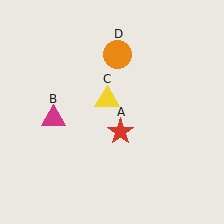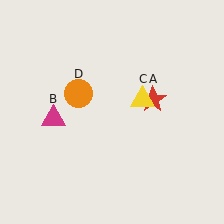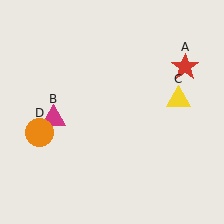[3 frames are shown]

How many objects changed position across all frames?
3 objects changed position: red star (object A), yellow triangle (object C), orange circle (object D).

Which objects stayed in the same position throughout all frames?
Magenta triangle (object B) remained stationary.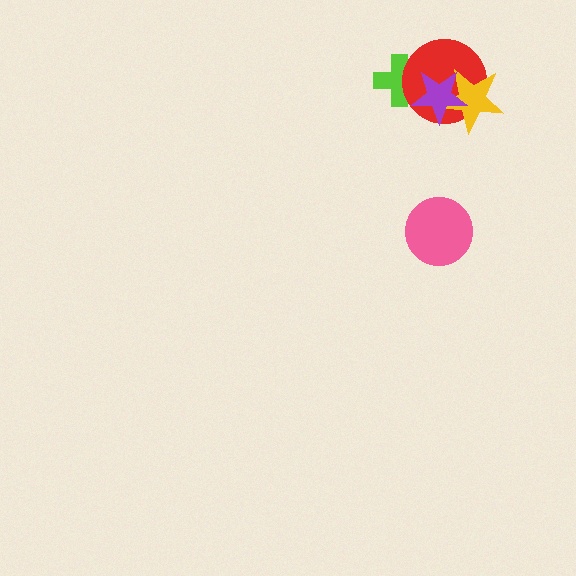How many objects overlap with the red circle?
3 objects overlap with the red circle.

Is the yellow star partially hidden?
Yes, it is partially covered by another shape.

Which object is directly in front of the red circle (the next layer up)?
The yellow star is directly in front of the red circle.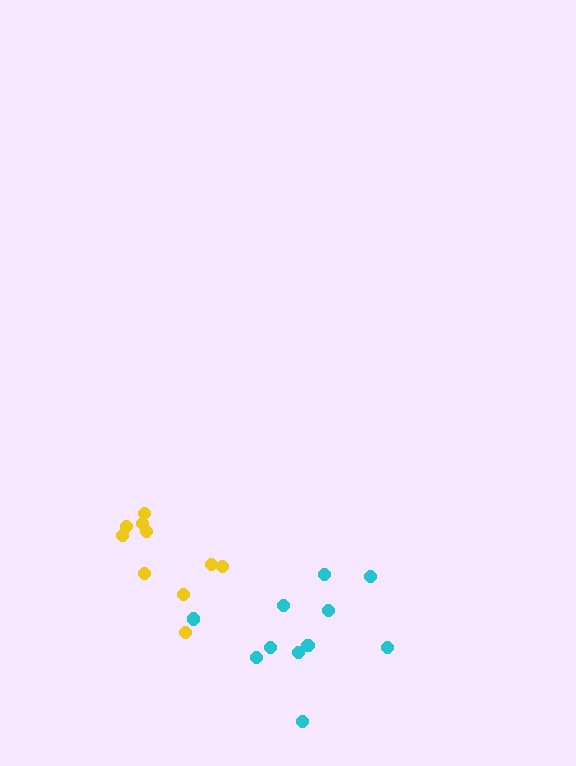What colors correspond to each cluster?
The clusters are colored: yellow, cyan.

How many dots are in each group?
Group 1: 10 dots, Group 2: 11 dots (21 total).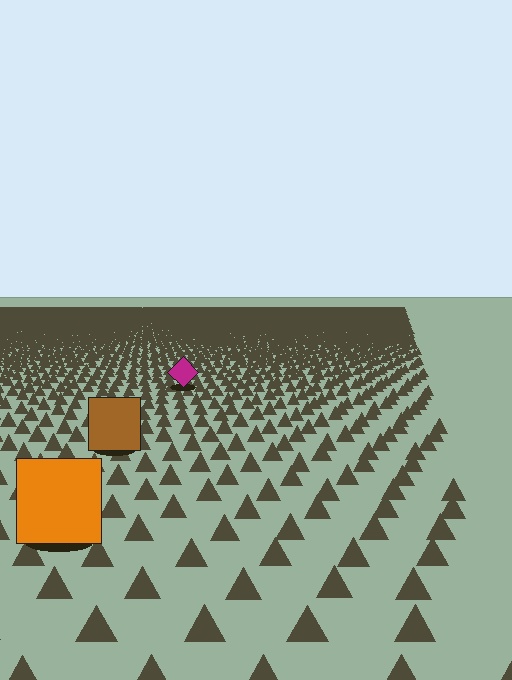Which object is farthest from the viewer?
The magenta diamond is farthest from the viewer. It appears smaller and the ground texture around it is denser.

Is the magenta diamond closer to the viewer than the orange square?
No. The orange square is closer — you can tell from the texture gradient: the ground texture is coarser near it.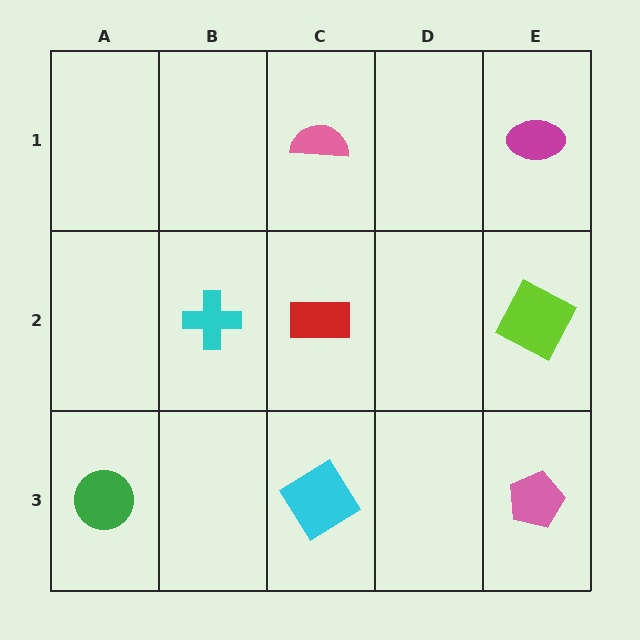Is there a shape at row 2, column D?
No, that cell is empty.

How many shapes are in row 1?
2 shapes.